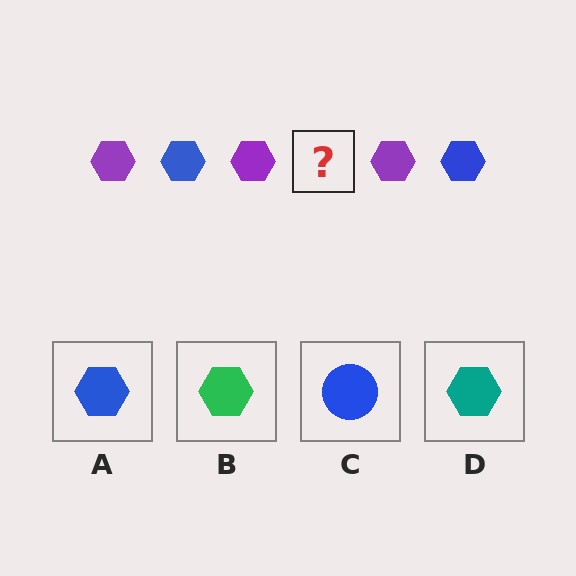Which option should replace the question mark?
Option A.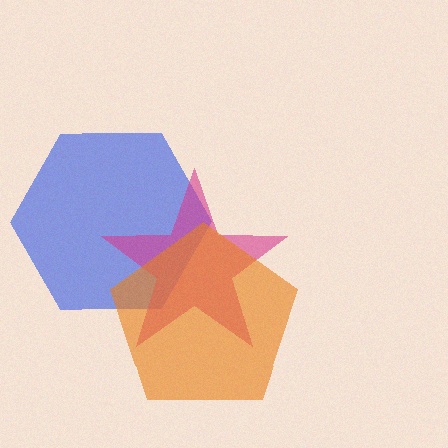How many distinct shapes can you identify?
There are 3 distinct shapes: a blue hexagon, a magenta star, an orange pentagon.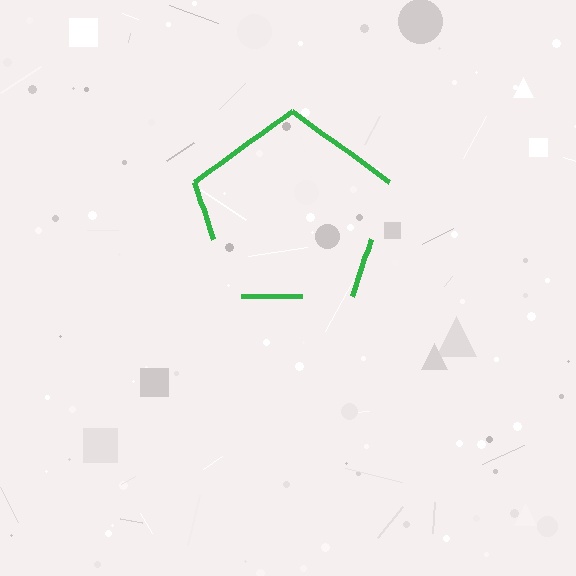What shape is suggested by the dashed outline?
The dashed outline suggests a pentagon.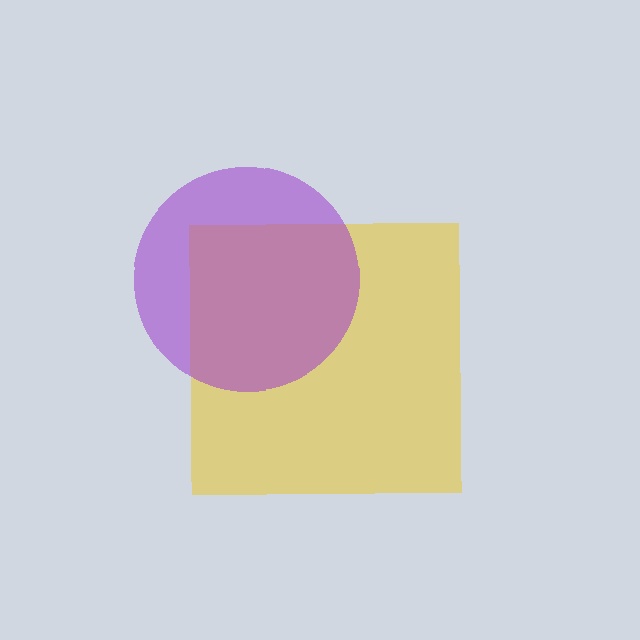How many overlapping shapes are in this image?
There are 2 overlapping shapes in the image.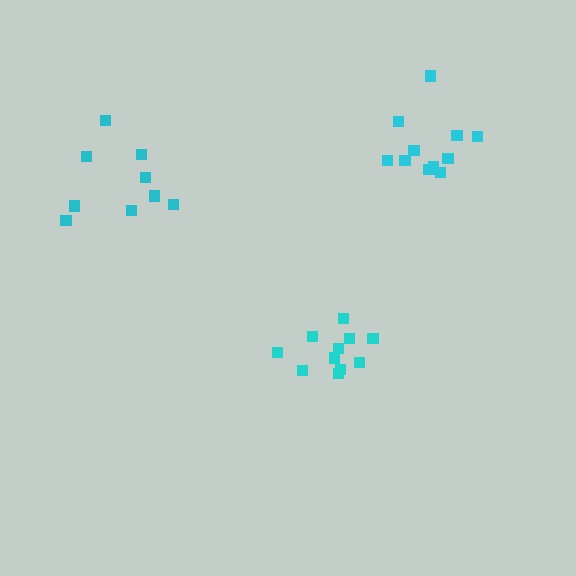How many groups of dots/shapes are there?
There are 3 groups.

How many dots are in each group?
Group 1: 11 dots, Group 2: 9 dots, Group 3: 11 dots (31 total).